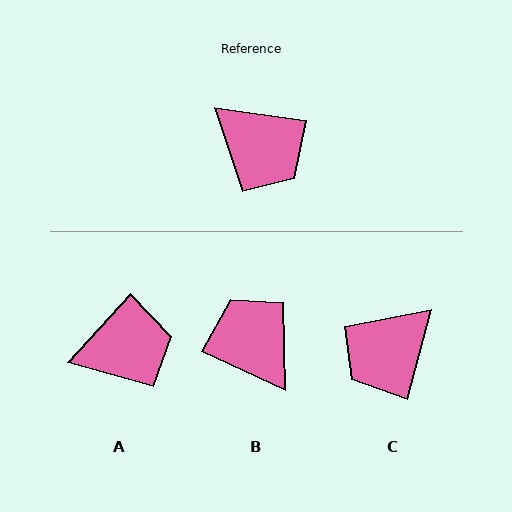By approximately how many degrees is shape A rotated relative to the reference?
Approximately 56 degrees counter-clockwise.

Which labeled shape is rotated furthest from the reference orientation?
B, about 163 degrees away.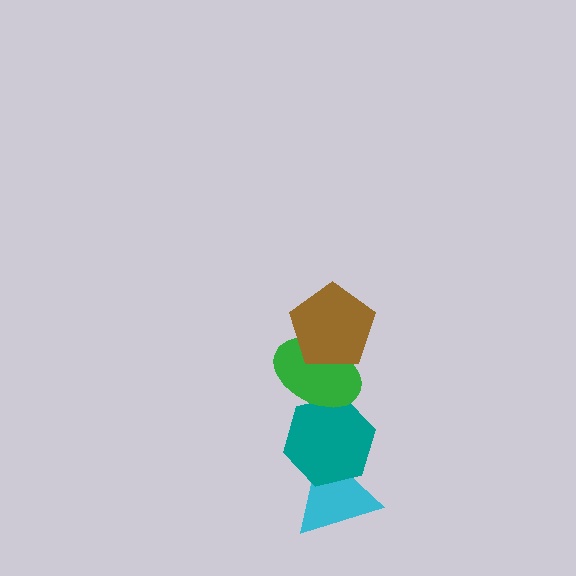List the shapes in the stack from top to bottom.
From top to bottom: the brown pentagon, the green ellipse, the teal hexagon, the cyan triangle.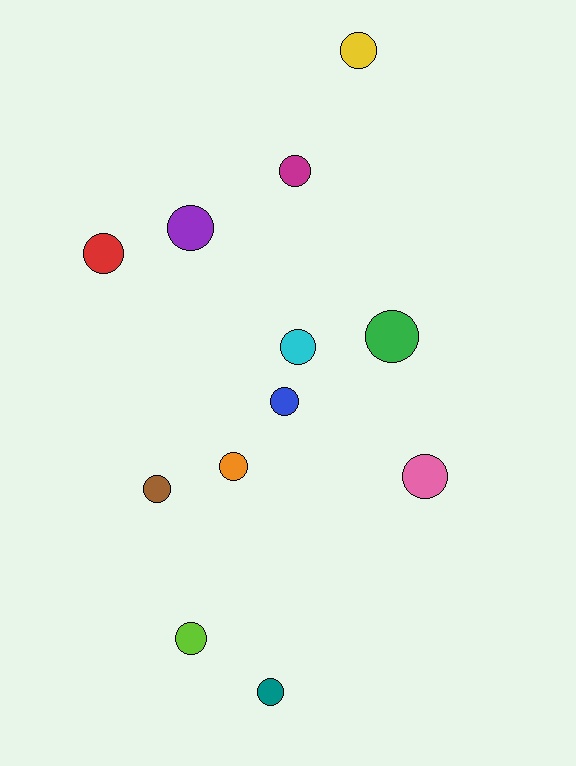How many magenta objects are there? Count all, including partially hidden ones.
There is 1 magenta object.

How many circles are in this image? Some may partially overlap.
There are 12 circles.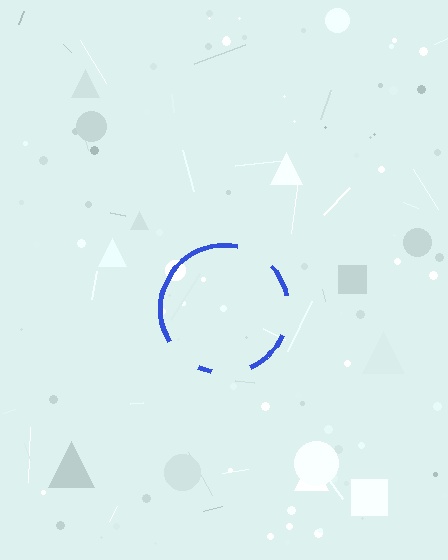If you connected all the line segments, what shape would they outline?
They would outline a circle.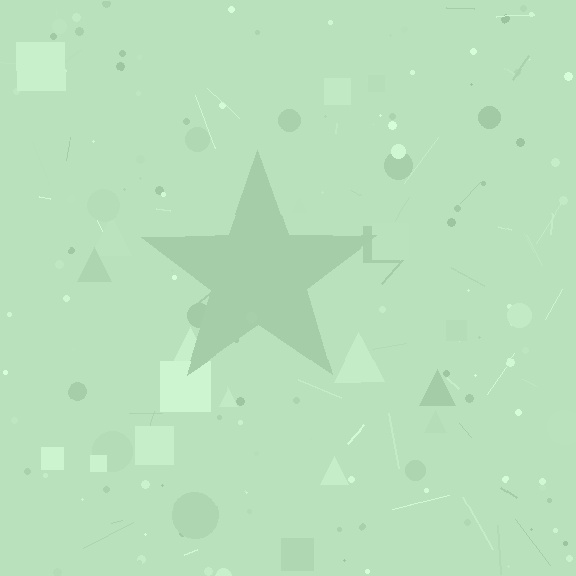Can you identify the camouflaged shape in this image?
The camouflaged shape is a star.